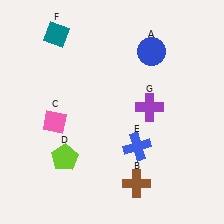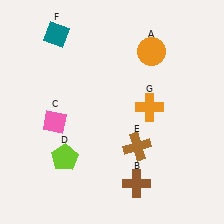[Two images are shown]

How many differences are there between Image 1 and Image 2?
There are 3 differences between the two images.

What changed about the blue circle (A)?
In Image 1, A is blue. In Image 2, it changed to orange.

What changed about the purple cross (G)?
In Image 1, G is purple. In Image 2, it changed to orange.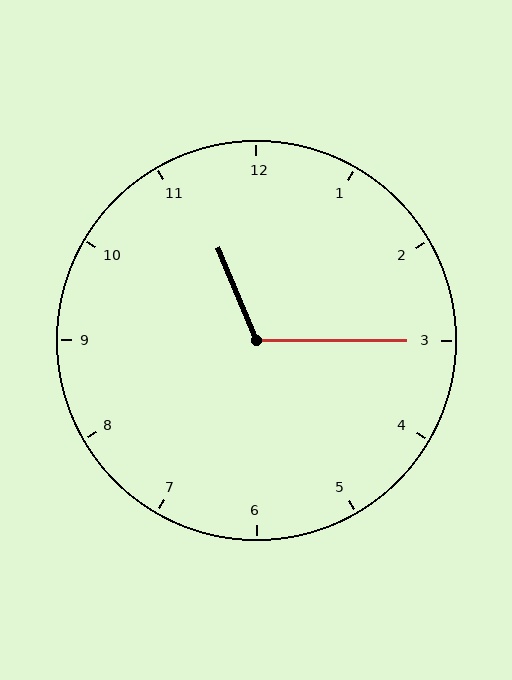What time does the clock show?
11:15.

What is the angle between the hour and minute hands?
Approximately 112 degrees.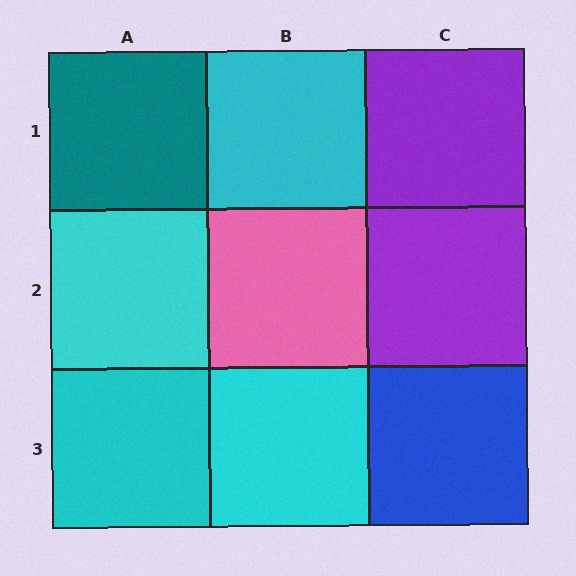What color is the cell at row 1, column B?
Cyan.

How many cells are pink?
1 cell is pink.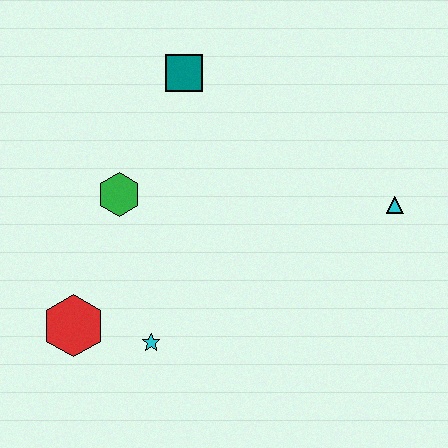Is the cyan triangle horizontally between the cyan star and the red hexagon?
No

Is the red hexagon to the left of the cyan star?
Yes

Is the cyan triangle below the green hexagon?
Yes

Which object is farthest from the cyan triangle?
The red hexagon is farthest from the cyan triangle.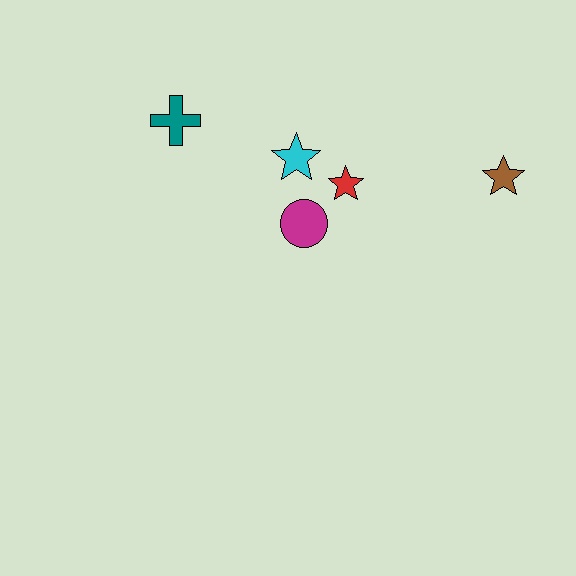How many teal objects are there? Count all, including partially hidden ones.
There is 1 teal object.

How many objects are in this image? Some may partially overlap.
There are 5 objects.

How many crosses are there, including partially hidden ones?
There is 1 cross.